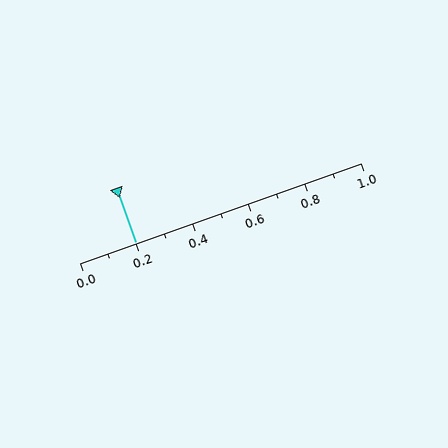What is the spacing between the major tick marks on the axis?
The major ticks are spaced 0.2 apart.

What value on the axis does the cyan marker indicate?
The marker indicates approximately 0.2.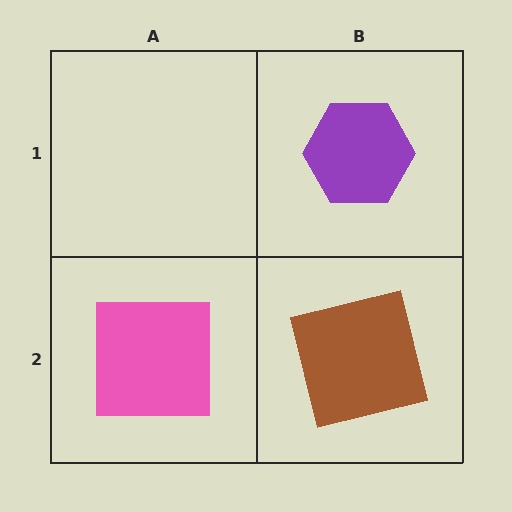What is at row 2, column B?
A brown square.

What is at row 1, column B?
A purple hexagon.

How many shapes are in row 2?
2 shapes.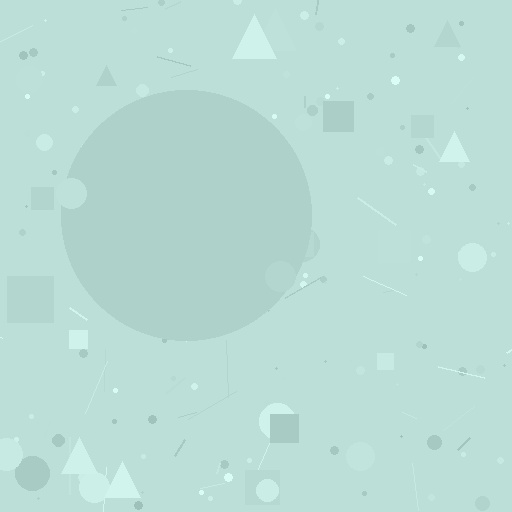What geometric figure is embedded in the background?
A circle is embedded in the background.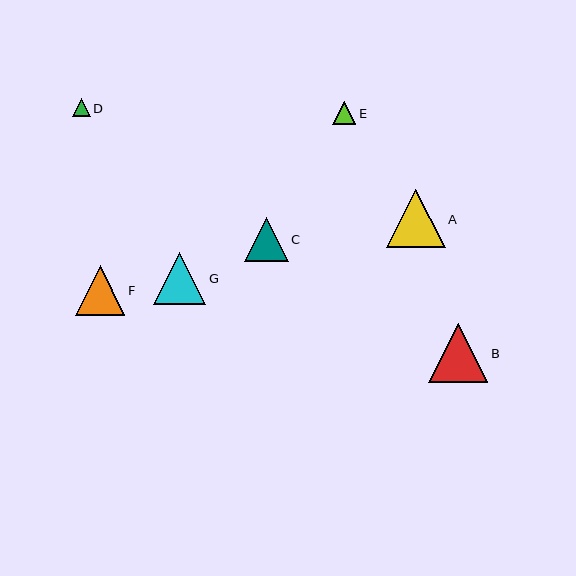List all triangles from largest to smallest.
From largest to smallest: B, A, G, F, C, E, D.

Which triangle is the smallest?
Triangle D is the smallest with a size of approximately 18 pixels.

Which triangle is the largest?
Triangle B is the largest with a size of approximately 59 pixels.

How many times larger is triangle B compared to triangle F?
Triangle B is approximately 1.2 times the size of triangle F.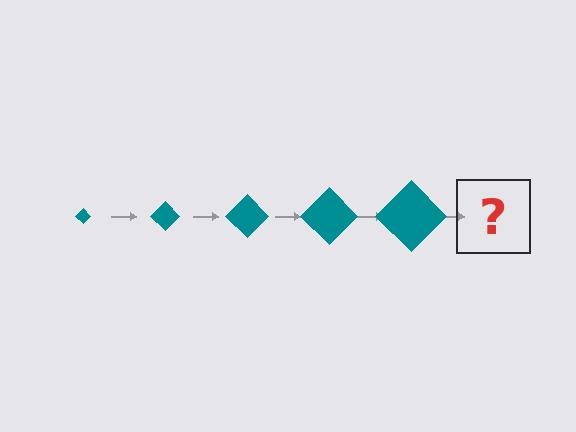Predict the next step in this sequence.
The next step is a teal diamond, larger than the previous one.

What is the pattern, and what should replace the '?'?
The pattern is that the diamond gets progressively larger each step. The '?' should be a teal diamond, larger than the previous one.